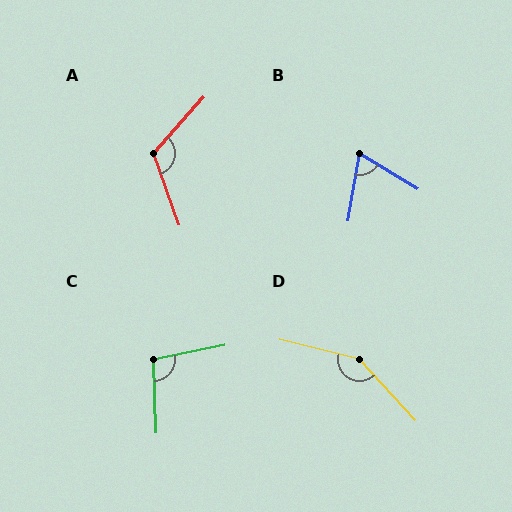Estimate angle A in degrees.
Approximately 118 degrees.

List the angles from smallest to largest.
B (69°), C (99°), A (118°), D (146°).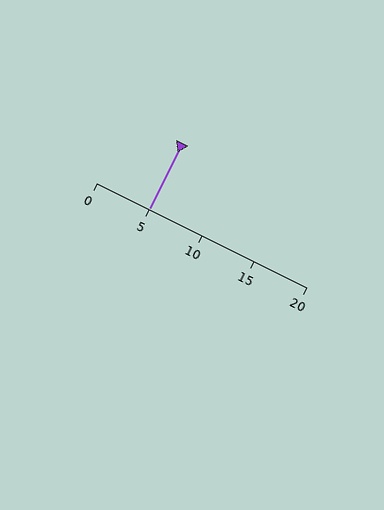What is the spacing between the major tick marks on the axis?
The major ticks are spaced 5 apart.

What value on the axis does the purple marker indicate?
The marker indicates approximately 5.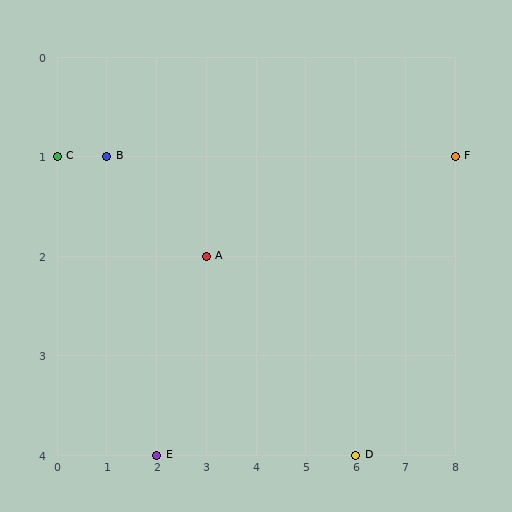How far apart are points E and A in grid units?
Points E and A are 1 column and 2 rows apart (about 2.2 grid units diagonally).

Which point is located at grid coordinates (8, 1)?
Point F is at (8, 1).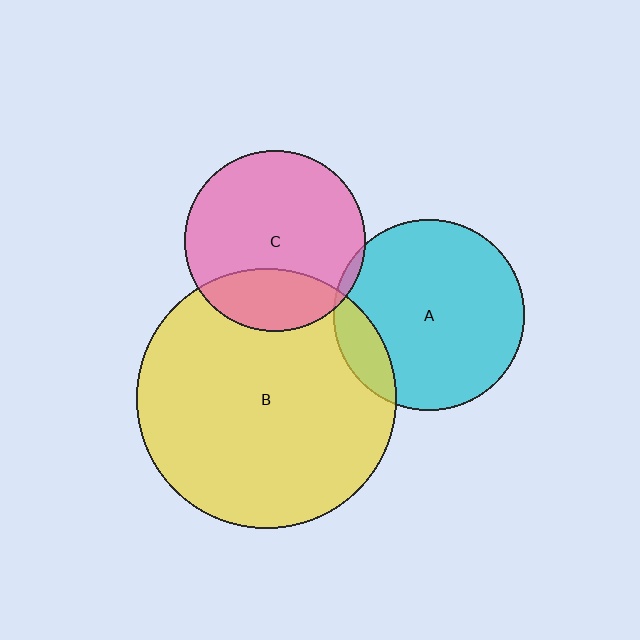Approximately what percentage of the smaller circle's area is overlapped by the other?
Approximately 25%.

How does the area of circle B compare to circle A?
Approximately 1.8 times.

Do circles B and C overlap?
Yes.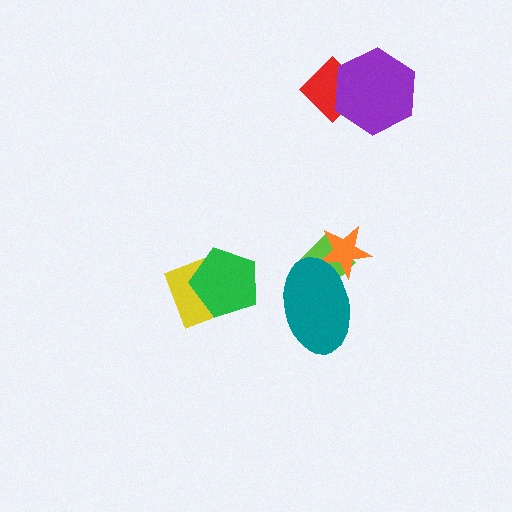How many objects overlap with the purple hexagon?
1 object overlaps with the purple hexagon.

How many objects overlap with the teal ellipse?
2 objects overlap with the teal ellipse.